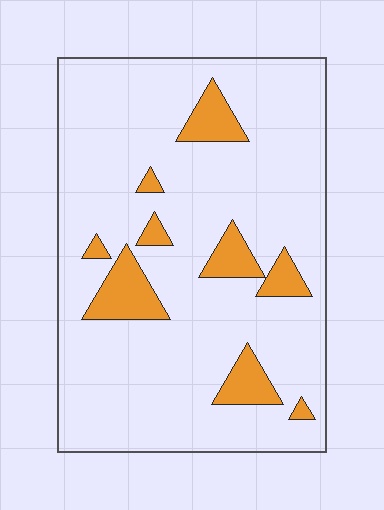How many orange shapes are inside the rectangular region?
9.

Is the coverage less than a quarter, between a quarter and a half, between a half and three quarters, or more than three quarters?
Less than a quarter.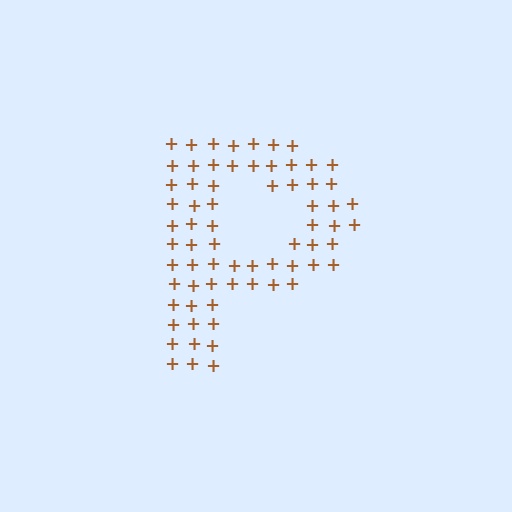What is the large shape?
The large shape is the letter P.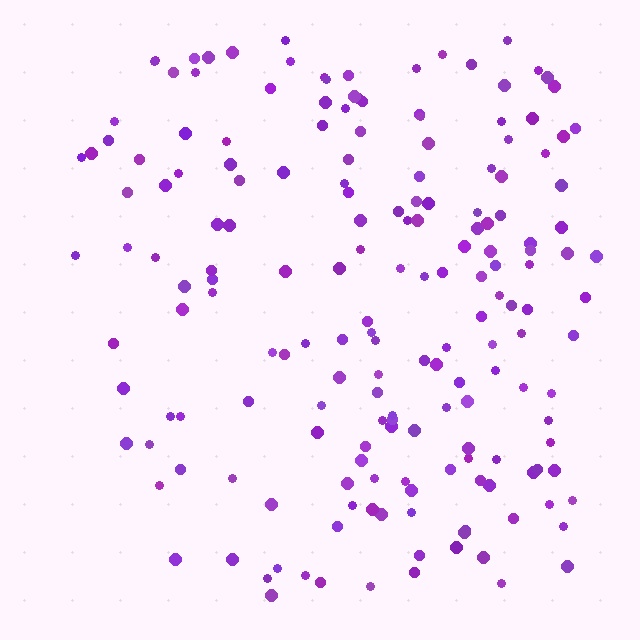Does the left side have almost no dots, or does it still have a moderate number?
Still a moderate number, just noticeably fewer than the right.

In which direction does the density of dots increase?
From left to right, with the right side densest.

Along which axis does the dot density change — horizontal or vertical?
Horizontal.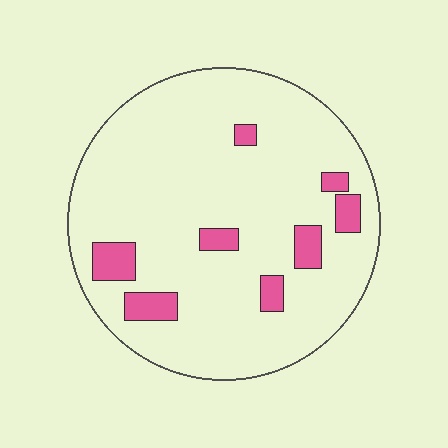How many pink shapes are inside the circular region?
8.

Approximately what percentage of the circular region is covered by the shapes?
Approximately 10%.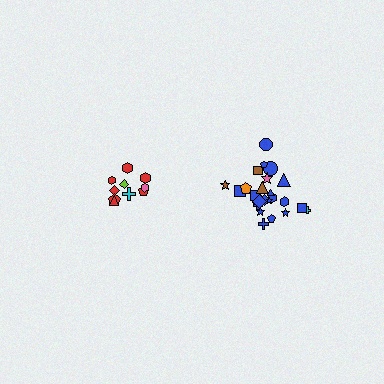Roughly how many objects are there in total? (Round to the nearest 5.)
Roughly 35 objects in total.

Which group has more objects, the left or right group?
The right group.